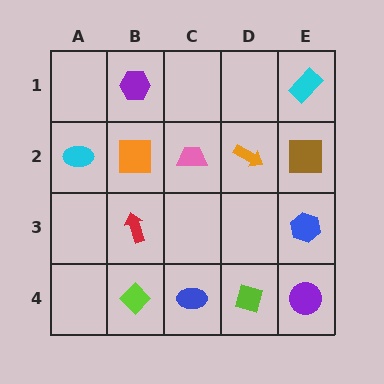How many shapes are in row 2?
5 shapes.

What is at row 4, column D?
A lime diamond.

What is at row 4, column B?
A lime diamond.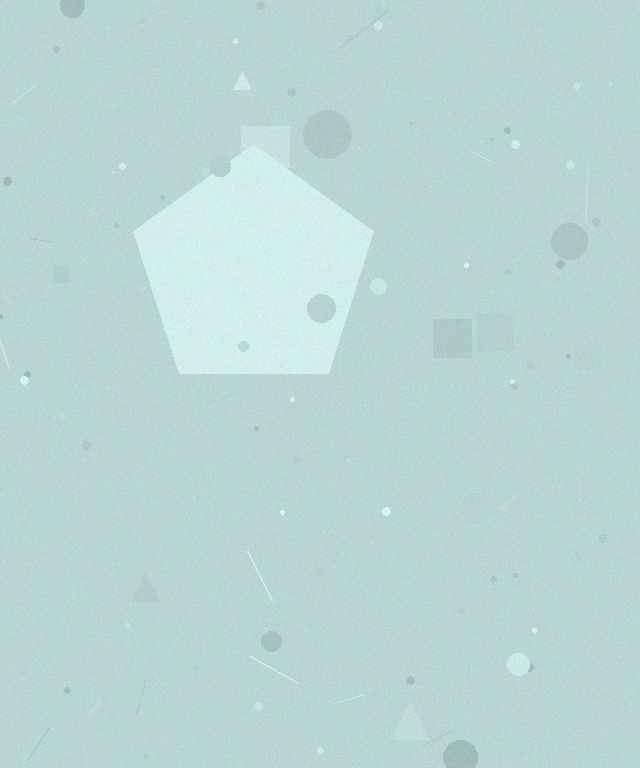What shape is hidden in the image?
A pentagon is hidden in the image.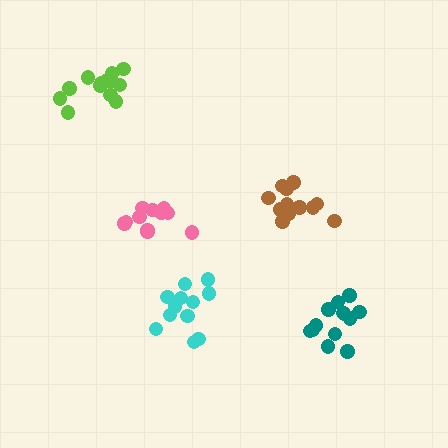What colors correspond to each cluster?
The clusters are colored: brown, pink, cyan, lime, teal.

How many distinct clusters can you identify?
There are 5 distinct clusters.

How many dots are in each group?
Group 1: 12 dots, Group 2: 11 dots, Group 3: 12 dots, Group 4: 14 dots, Group 5: 13 dots (62 total).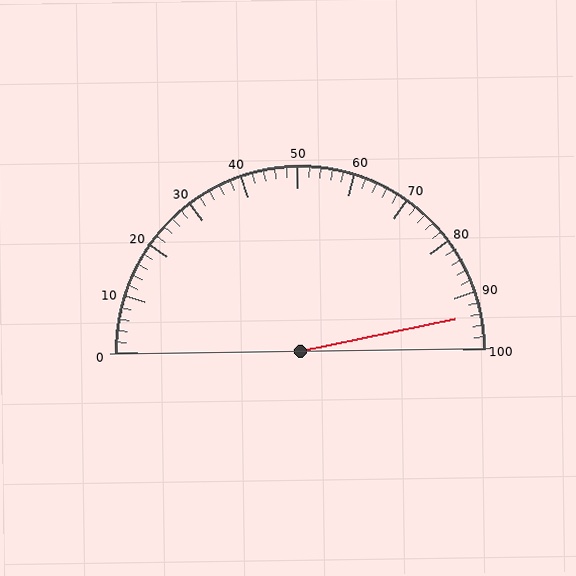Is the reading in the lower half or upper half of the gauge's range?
The reading is in the upper half of the range (0 to 100).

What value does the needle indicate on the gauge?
The needle indicates approximately 94.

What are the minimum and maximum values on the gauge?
The gauge ranges from 0 to 100.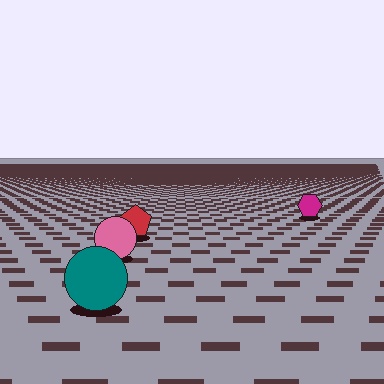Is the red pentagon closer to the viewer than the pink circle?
No. The pink circle is closer — you can tell from the texture gradient: the ground texture is coarser near it.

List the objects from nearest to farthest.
From nearest to farthest: the teal circle, the pink circle, the red pentagon, the magenta hexagon.